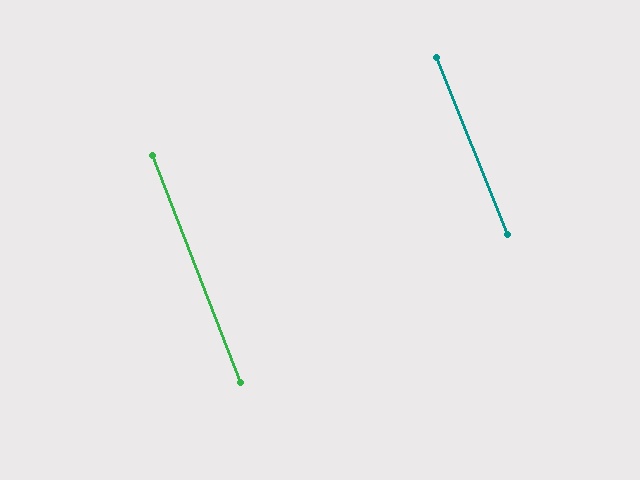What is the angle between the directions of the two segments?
Approximately 1 degree.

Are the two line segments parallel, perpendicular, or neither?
Parallel — their directions differ by only 0.8°.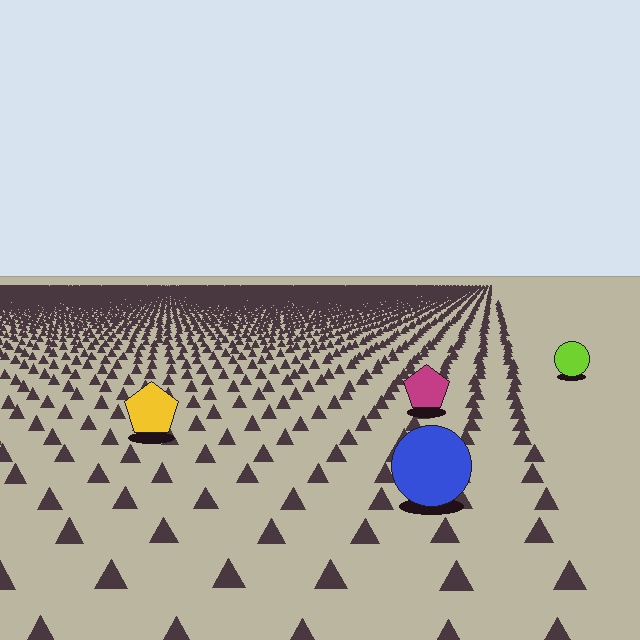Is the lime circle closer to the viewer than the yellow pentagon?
No. The yellow pentagon is closer — you can tell from the texture gradient: the ground texture is coarser near it.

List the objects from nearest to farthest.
From nearest to farthest: the blue circle, the yellow pentagon, the magenta pentagon, the lime circle.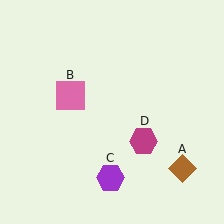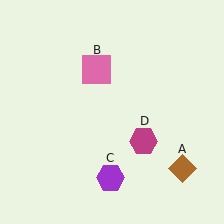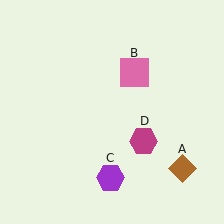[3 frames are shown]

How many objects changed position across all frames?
1 object changed position: pink square (object B).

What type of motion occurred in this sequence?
The pink square (object B) rotated clockwise around the center of the scene.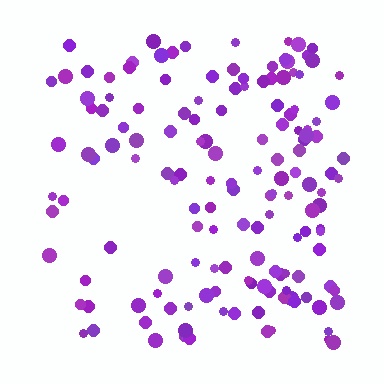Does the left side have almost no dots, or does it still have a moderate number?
Still a moderate number, just noticeably fewer than the right.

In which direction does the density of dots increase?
From left to right, with the right side densest.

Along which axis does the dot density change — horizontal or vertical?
Horizontal.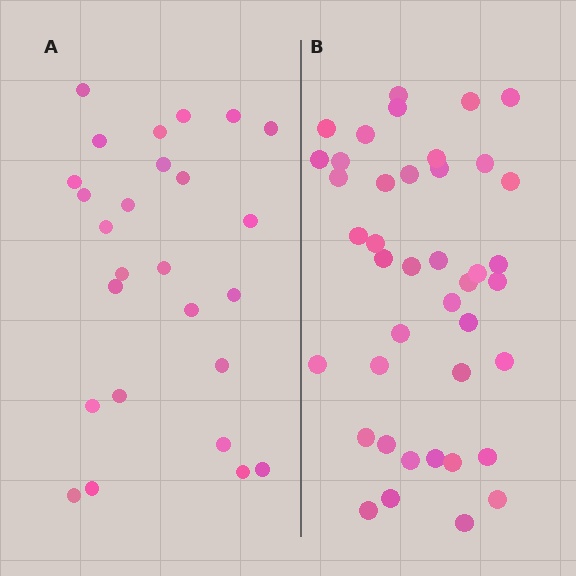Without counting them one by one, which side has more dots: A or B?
Region B (the right region) has more dots.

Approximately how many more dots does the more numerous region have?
Region B has approximately 15 more dots than region A.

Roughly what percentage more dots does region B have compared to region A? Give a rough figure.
About 60% more.